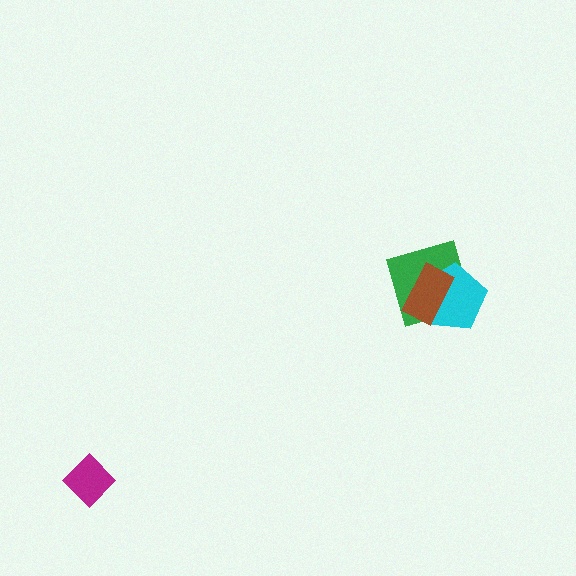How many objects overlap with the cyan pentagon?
2 objects overlap with the cyan pentagon.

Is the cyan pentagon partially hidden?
Yes, it is partially covered by another shape.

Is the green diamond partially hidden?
Yes, it is partially covered by another shape.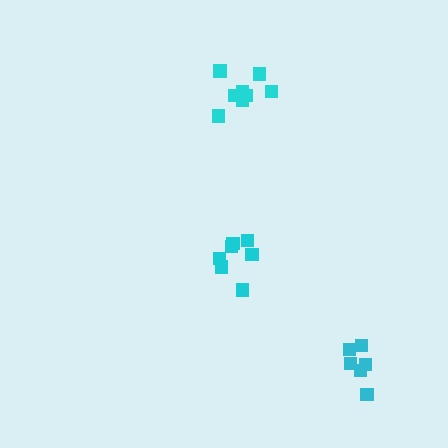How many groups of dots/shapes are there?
There are 3 groups.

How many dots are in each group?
Group 1: 8 dots, Group 2: 6 dots, Group 3: 7 dots (21 total).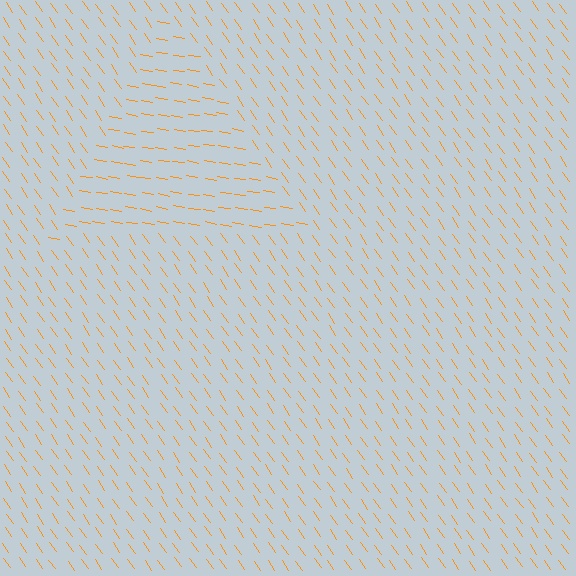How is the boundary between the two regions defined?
The boundary is defined purely by a change in line orientation (approximately 45 degrees difference). All lines are the same color and thickness.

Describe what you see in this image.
The image is filled with small orange line segments. A triangle region in the image has lines oriented differently from the surrounding lines, creating a visible texture boundary.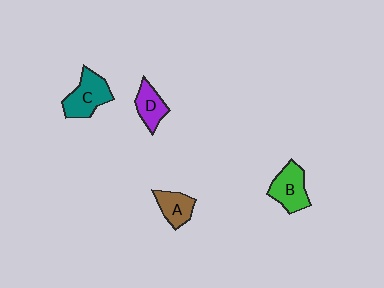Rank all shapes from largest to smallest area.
From largest to smallest: C (teal), B (green), A (brown), D (purple).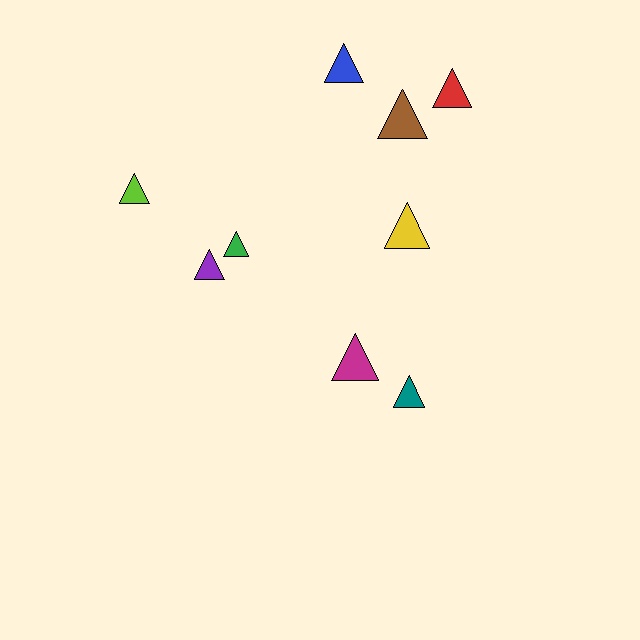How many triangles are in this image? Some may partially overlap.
There are 9 triangles.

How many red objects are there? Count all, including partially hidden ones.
There is 1 red object.